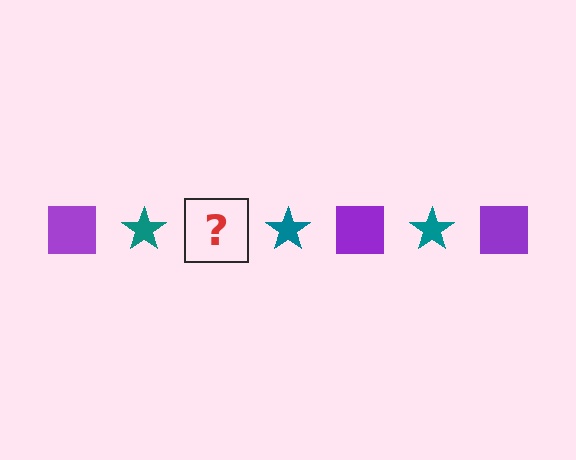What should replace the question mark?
The question mark should be replaced with a purple square.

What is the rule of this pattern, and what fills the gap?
The rule is that the pattern alternates between purple square and teal star. The gap should be filled with a purple square.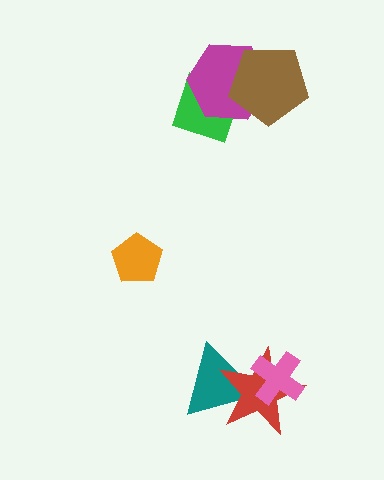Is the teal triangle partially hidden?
Yes, it is partially covered by another shape.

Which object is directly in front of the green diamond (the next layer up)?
The magenta hexagon is directly in front of the green diamond.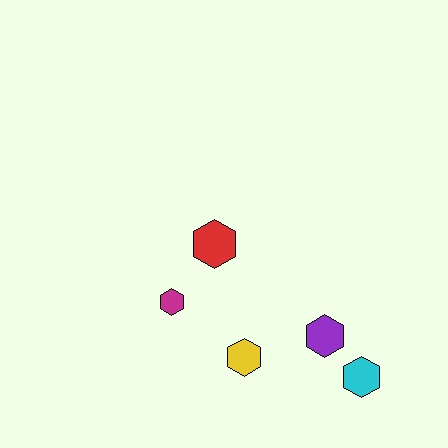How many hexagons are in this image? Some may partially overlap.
There are 5 hexagons.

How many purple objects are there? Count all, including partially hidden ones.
There is 1 purple object.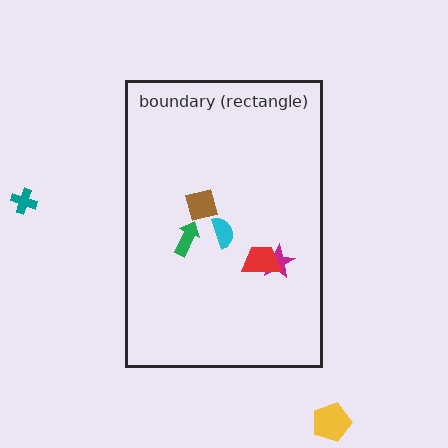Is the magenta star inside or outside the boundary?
Inside.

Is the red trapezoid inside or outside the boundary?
Inside.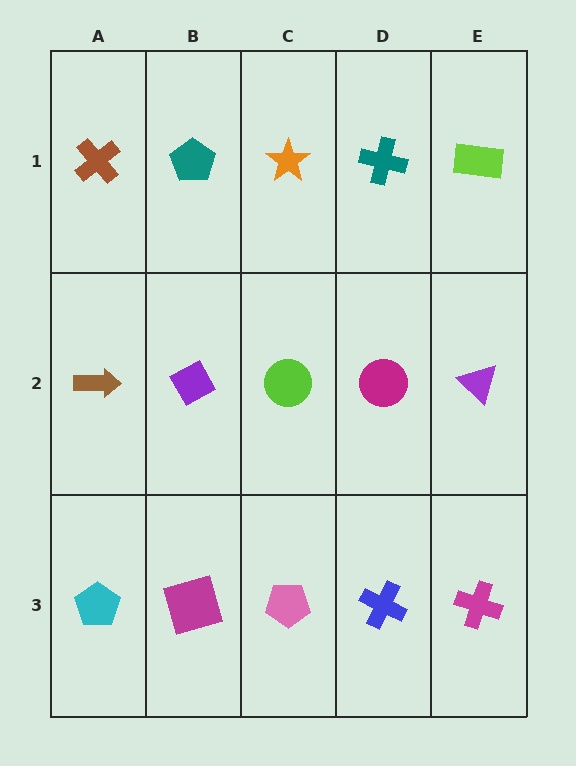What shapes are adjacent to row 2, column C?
An orange star (row 1, column C), a pink pentagon (row 3, column C), a purple diamond (row 2, column B), a magenta circle (row 2, column D).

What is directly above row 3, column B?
A purple diamond.